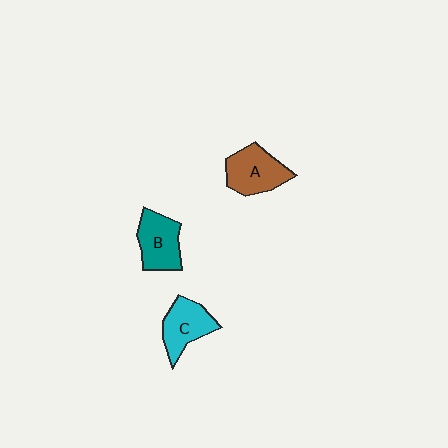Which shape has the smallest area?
Shape C (cyan).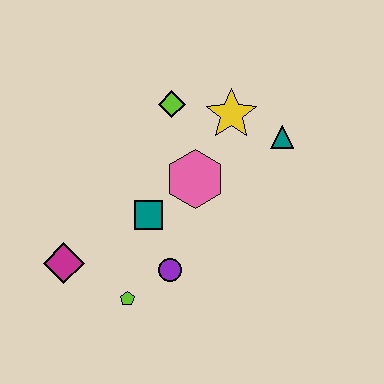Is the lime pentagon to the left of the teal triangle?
Yes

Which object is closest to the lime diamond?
The yellow star is closest to the lime diamond.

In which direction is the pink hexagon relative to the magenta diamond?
The pink hexagon is to the right of the magenta diamond.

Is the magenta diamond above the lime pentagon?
Yes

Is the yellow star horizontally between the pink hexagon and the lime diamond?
No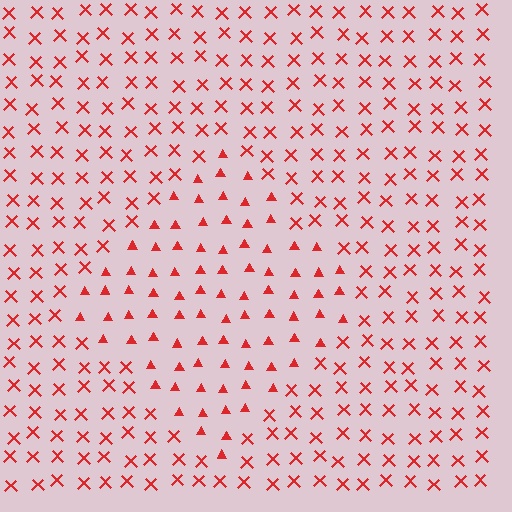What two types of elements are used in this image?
The image uses triangles inside the diamond region and X marks outside it.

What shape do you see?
I see a diamond.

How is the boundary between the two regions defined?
The boundary is defined by a change in element shape: triangles inside vs. X marks outside. All elements share the same color and spacing.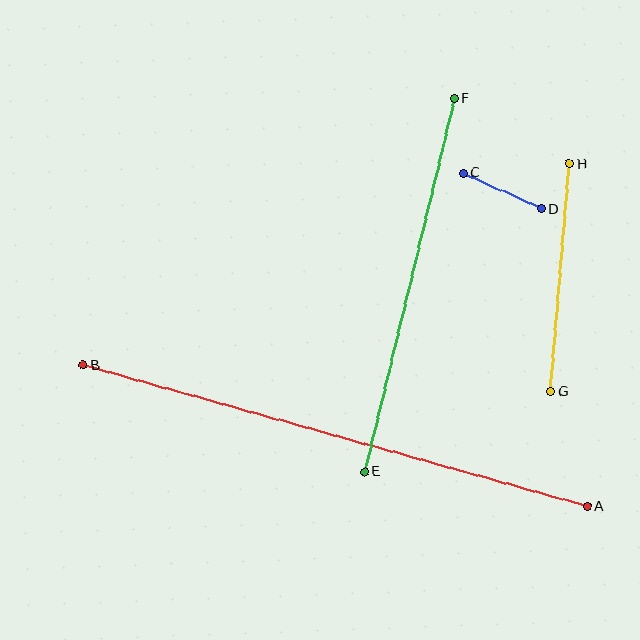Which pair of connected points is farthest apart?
Points A and B are farthest apart.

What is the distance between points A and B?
The distance is approximately 523 pixels.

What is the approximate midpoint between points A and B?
The midpoint is at approximately (335, 436) pixels.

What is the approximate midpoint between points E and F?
The midpoint is at approximately (410, 285) pixels.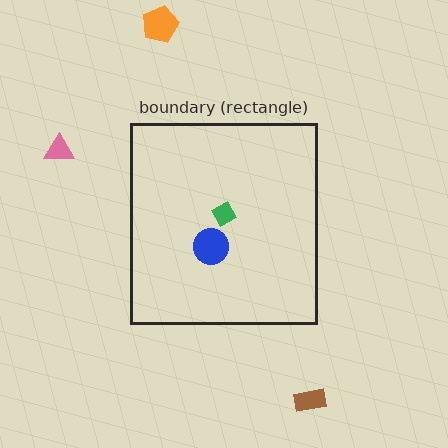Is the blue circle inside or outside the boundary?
Inside.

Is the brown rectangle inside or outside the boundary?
Outside.